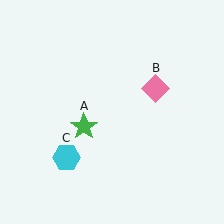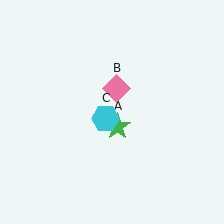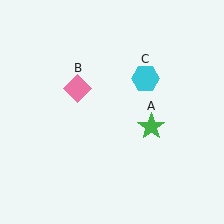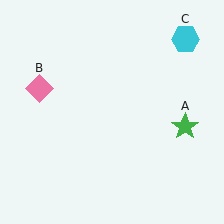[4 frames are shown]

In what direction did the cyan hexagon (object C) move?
The cyan hexagon (object C) moved up and to the right.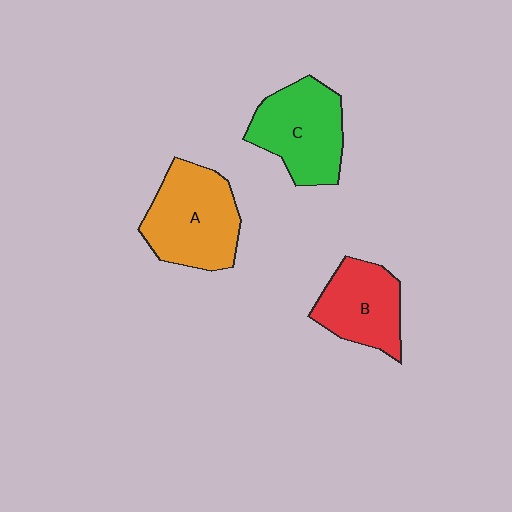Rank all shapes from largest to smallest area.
From largest to smallest: A (orange), C (green), B (red).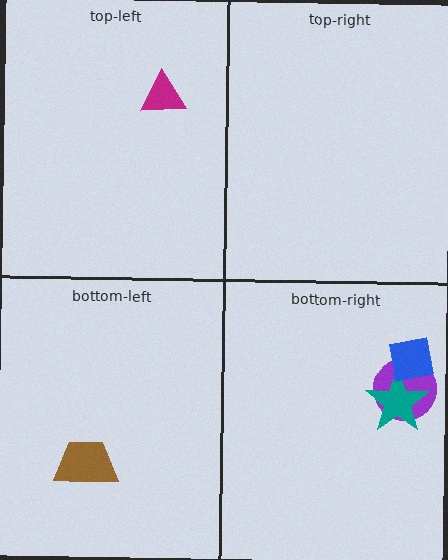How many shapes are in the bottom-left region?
1.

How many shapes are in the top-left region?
1.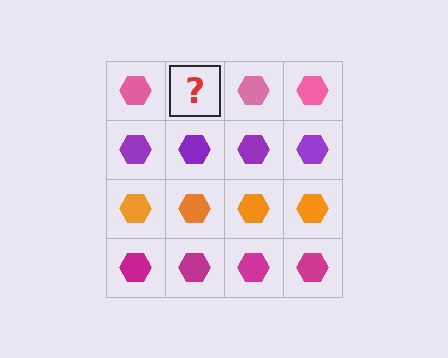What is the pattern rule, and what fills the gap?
The rule is that each row has a consistent color. The gap should be filled with a pink hexagon.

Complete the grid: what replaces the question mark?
The question mark should be replaced with a pink hexagon.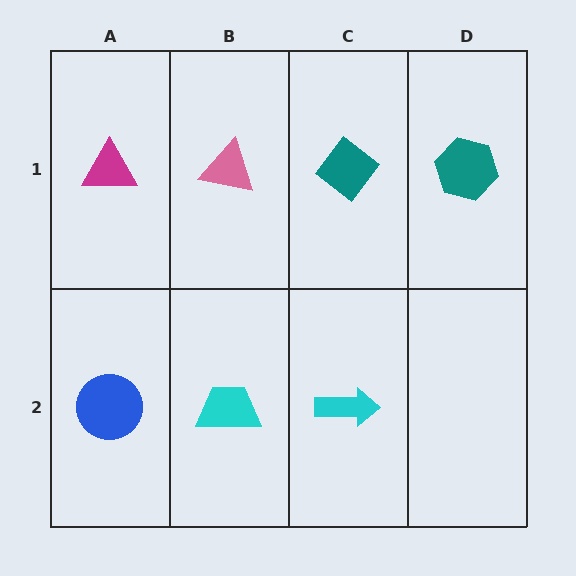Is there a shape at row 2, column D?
No, that cell is empty.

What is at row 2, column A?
A blue circle.